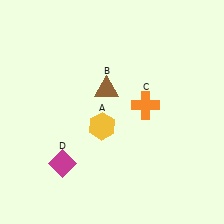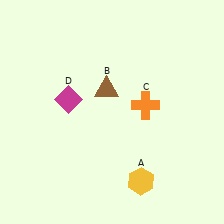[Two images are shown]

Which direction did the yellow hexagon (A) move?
The yellow hexagon (A) moved down.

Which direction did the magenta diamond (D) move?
The magenta diamond (D) moved up.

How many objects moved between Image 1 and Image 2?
2 objects moved between the two images.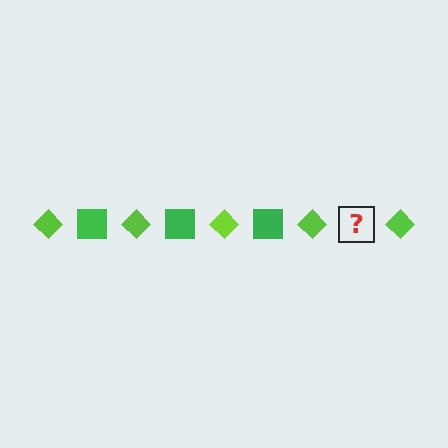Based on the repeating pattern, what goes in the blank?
The blank should be a green square.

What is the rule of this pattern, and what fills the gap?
The rule is that the pattern alternates between lime diamond and green square. The gap should be filled with a green square.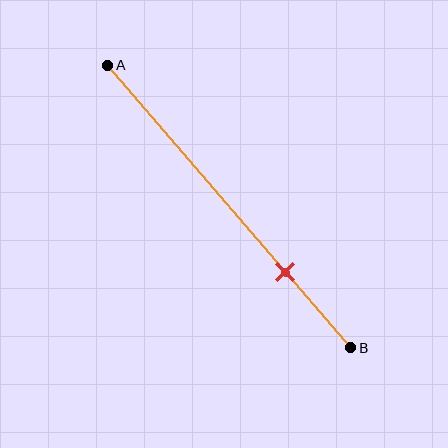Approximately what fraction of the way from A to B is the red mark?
The red mark is approximately 75% of the way from A to B.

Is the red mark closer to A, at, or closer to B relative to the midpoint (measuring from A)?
The red mark is closer to point B than the midpoint of segment AB.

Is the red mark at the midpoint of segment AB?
No, the mark is at about 75% from A, not at the 50% midpoint.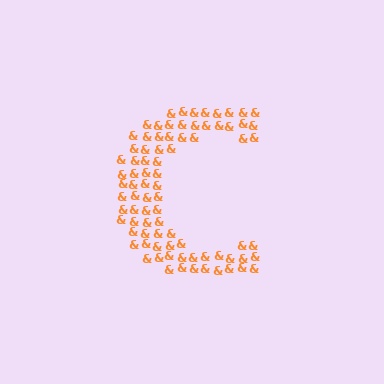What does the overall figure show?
The overall figure shows the letter C.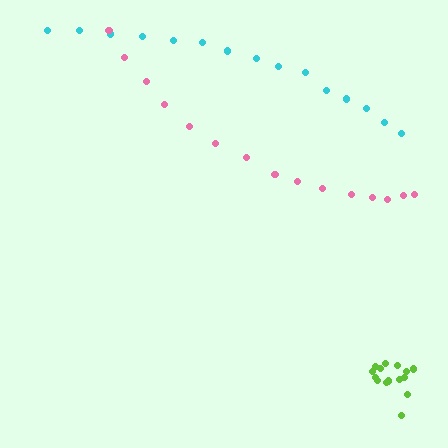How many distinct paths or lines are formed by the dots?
There are 3 distinct paths.